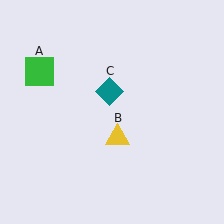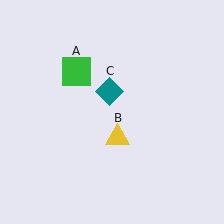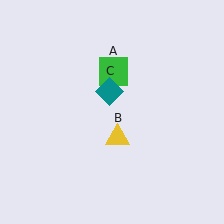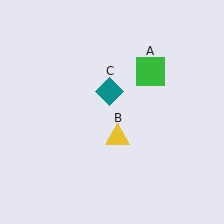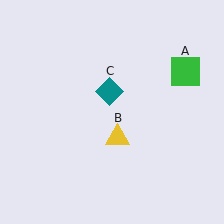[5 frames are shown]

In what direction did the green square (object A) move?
The green square (object A) moved right.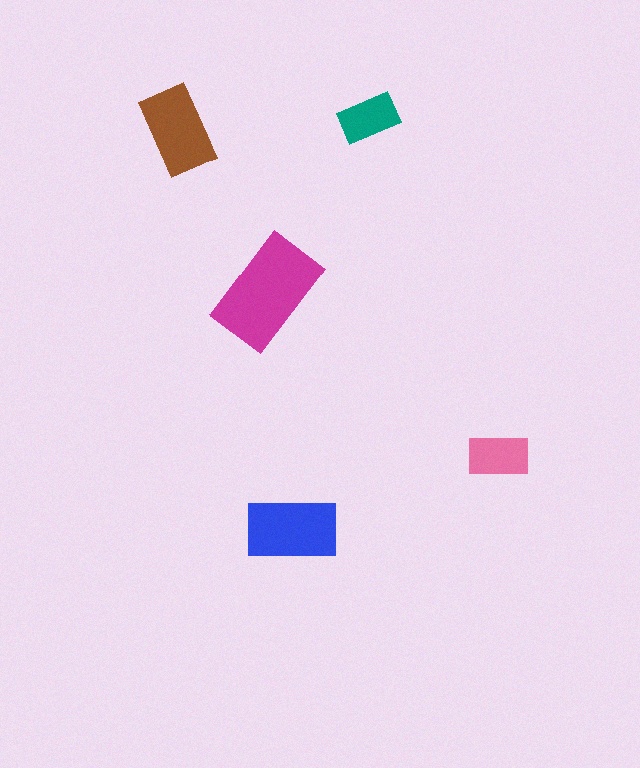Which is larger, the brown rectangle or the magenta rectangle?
The magenta one.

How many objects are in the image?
There are 5 objects in the image.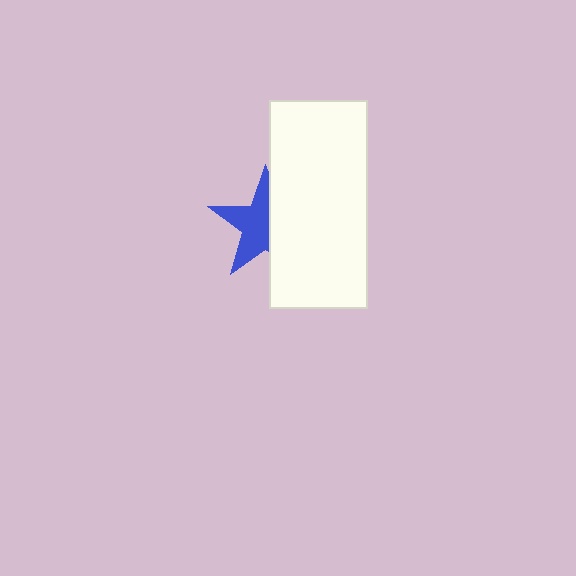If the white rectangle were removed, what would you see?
You would see the complete blue star.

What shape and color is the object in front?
The object in front is a white rectangle.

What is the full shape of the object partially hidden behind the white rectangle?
The partially hidden object is a blue star.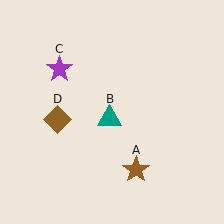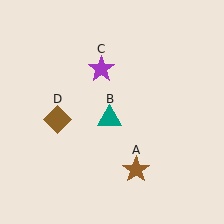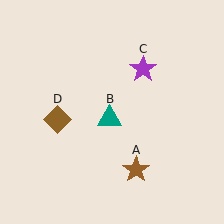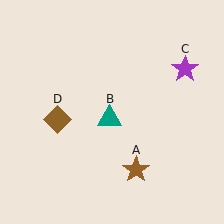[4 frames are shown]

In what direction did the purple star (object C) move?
The purple star (object C) moved right.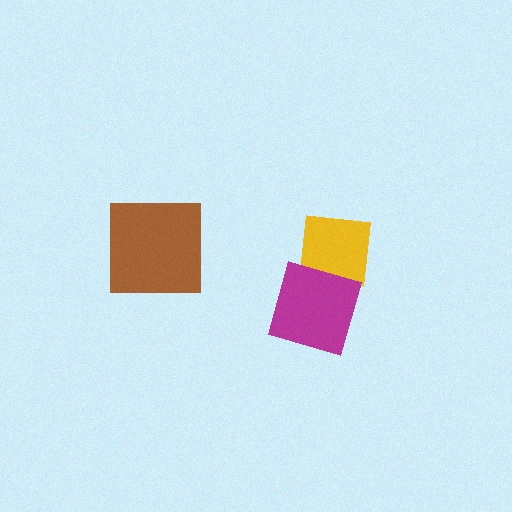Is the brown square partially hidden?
No, no other shape covers it.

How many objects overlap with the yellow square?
1 object overlaps with the yellow square.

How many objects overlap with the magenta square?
1 object overlaps with the magenta square.